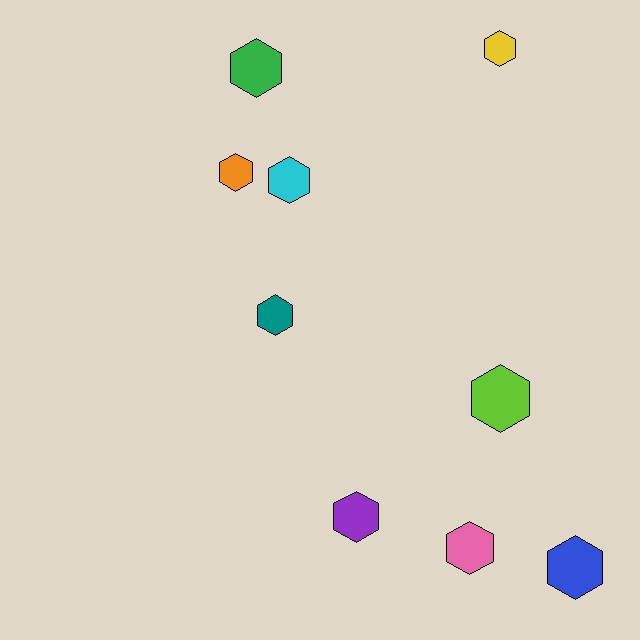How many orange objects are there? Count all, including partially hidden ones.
There is 1 orange object.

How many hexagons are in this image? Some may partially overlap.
There are 9 hexagons.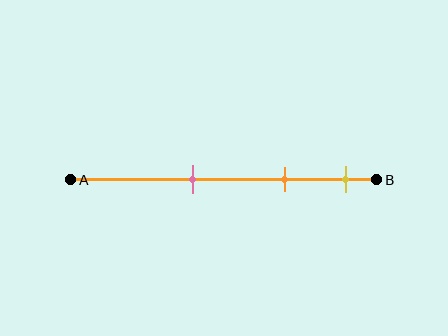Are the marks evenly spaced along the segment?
Yes, the marks are approximately evenly spaced.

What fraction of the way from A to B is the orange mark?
The orange mark is approximately 70% (0.7) of the way from A to B.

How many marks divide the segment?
There are 3 marks dividing the segment.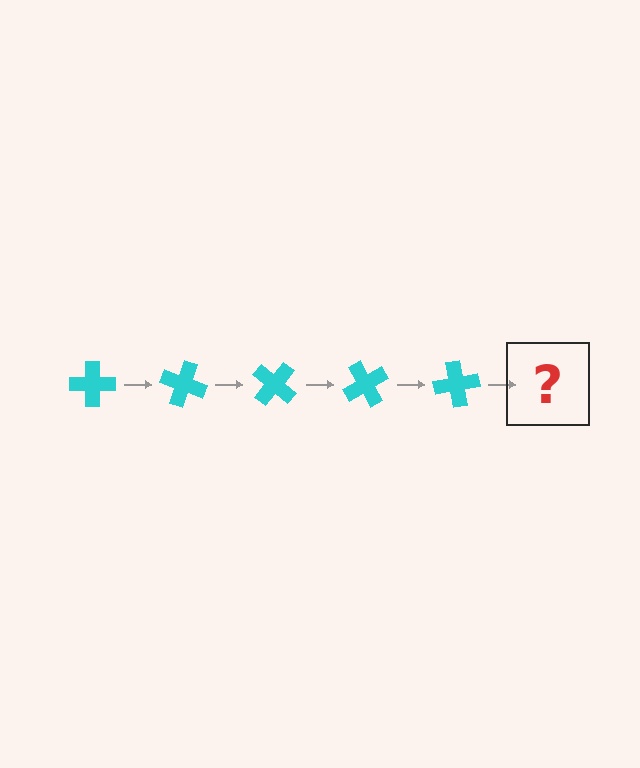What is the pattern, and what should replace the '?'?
The pattern is that the cross rotates 20 degrees each step. The '?' should be a cyan cross rotated 100 degrees.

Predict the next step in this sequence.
The next step is a cyan cross rotated 100 degrees.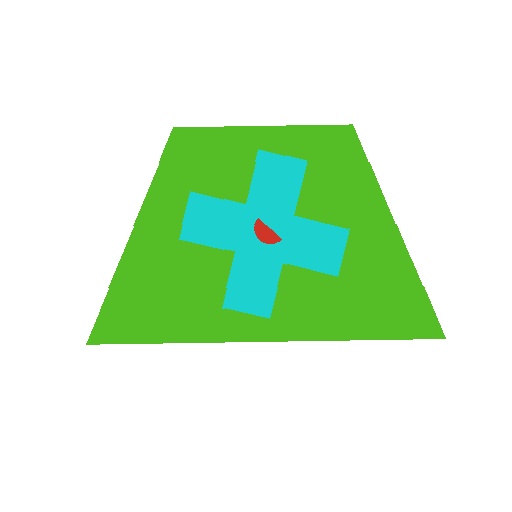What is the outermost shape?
The lime trapezoid.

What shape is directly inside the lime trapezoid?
The cyan cross.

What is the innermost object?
The red semicircle.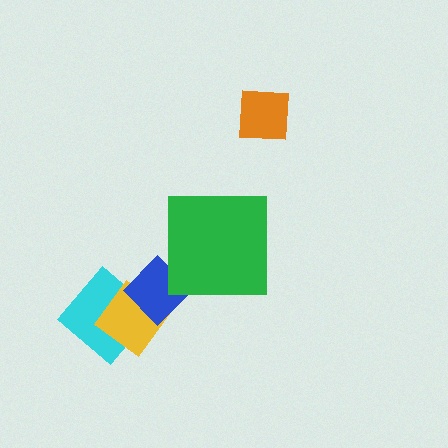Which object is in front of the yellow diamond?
The blue diamond is in front of the yellow diamond.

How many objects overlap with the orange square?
0 objects overlap with the orange square.